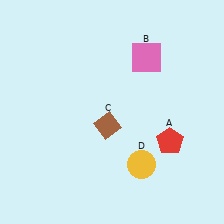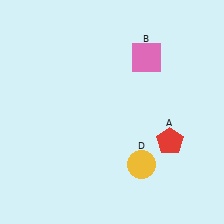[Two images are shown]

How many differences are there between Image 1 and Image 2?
There is 1 difference between the two images.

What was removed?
The brown diamond (C) was removed in Image 2.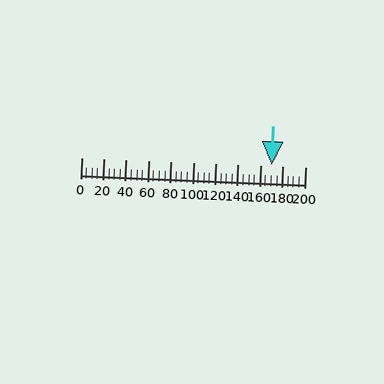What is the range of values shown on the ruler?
The ruler shows values from 0 to 200.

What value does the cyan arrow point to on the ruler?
The cyan arrow points to approximately 170.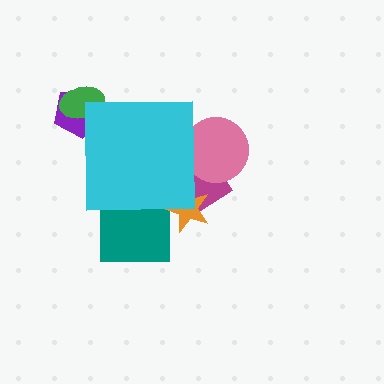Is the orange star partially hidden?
Yes, the orange star is partially hidden behind the cyan square.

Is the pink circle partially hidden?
Yes, the pink circle is partially hidden behind the cyan square.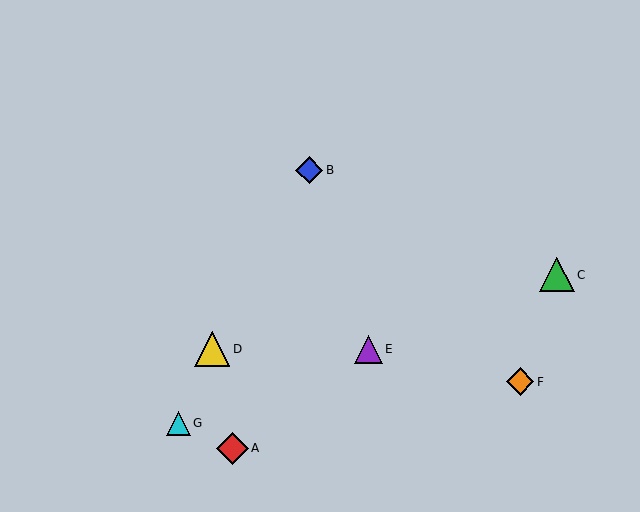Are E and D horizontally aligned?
Yes, both are at y≈349.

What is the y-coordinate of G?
Object G is at y≈423.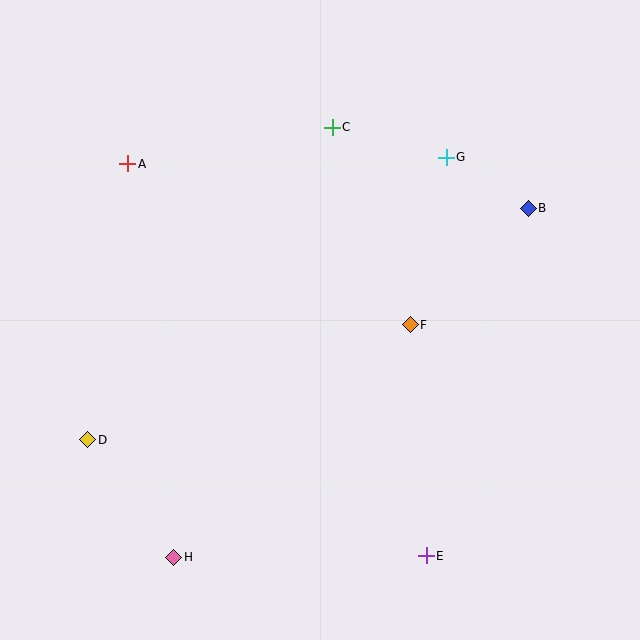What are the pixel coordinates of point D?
Point D is at (88, 440).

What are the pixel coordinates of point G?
Point G is at (446, 157).